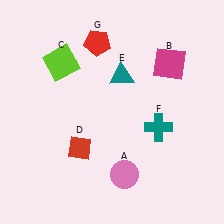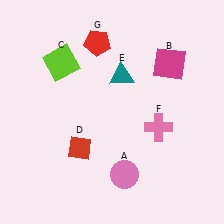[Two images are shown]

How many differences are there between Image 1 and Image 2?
There is 1 difference between the two images.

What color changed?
The cross (F) changed from teal in Image 1 to pink in Image 2.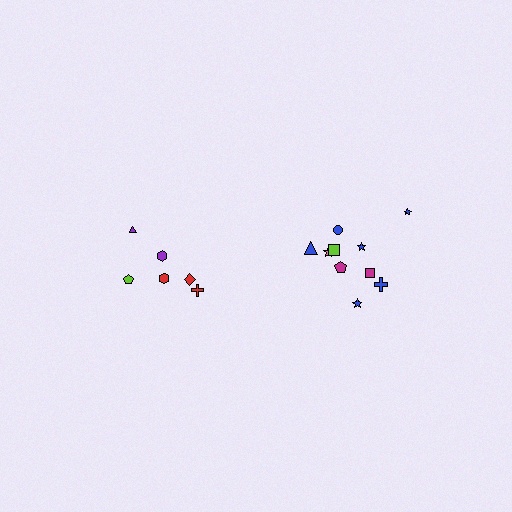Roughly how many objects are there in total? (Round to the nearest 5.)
Roughly 15 objects in total.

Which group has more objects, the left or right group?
The right group.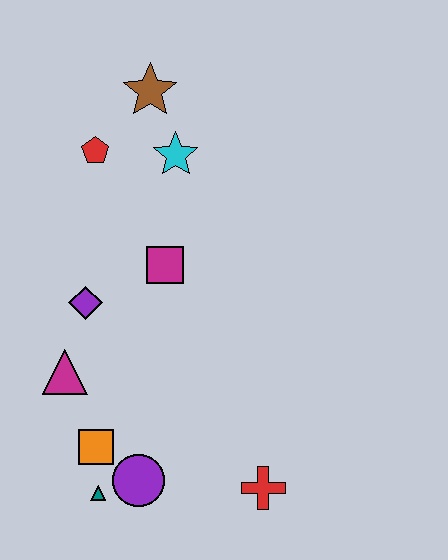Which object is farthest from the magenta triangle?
The brown star is farthest from the magenta triangle.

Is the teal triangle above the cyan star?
No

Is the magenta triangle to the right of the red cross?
No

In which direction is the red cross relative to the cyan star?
The red cross is below the cyan star.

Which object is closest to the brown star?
The cyan star is closest to the brown star.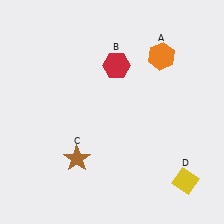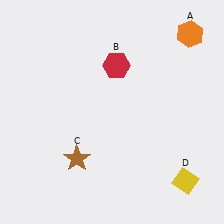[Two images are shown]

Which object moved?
The orange hexagon (A) moved right.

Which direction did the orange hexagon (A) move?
The orange hexagon (A) moved right.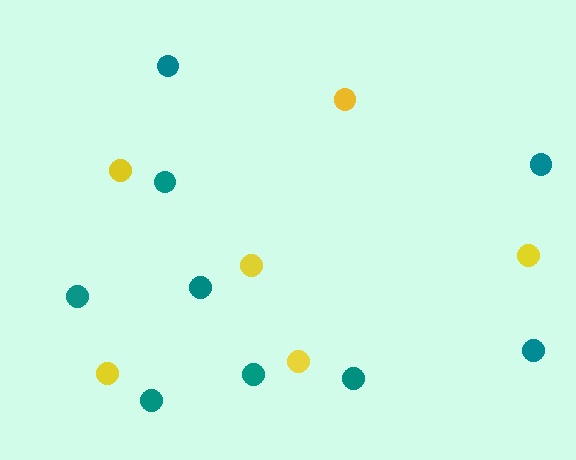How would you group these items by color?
There are 2 groups: one group of teal circles (9) and one group of yellow circles (6).